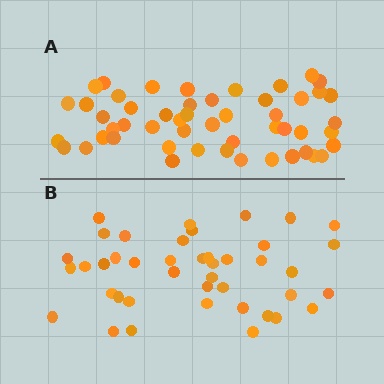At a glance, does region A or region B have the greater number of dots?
Region A (the top region) has more dots.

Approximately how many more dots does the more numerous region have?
Region A has roughly 8 or so more dots than region B.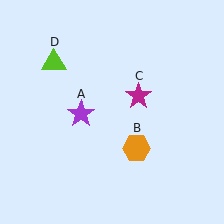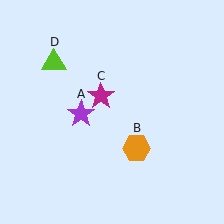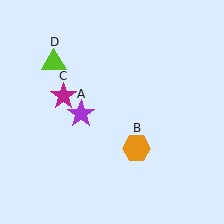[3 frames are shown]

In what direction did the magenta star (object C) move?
The magenta star (object C) moved left.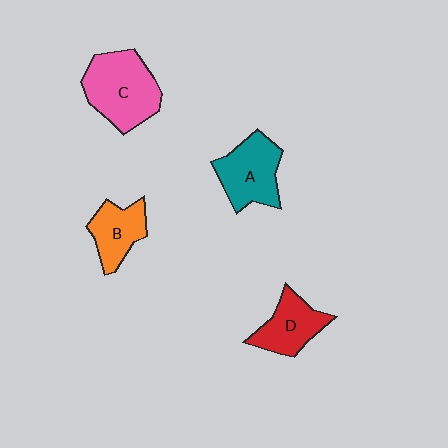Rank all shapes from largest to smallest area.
From largest to smallest: C (pink), A (teal), D (red), B (orange).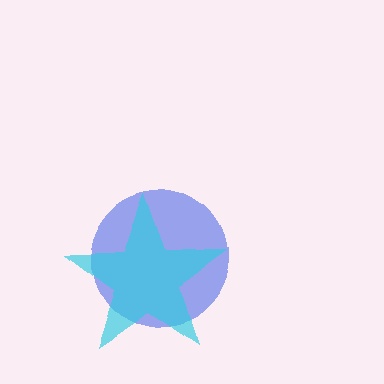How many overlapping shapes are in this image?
There are 2 overlapping shapes in the image.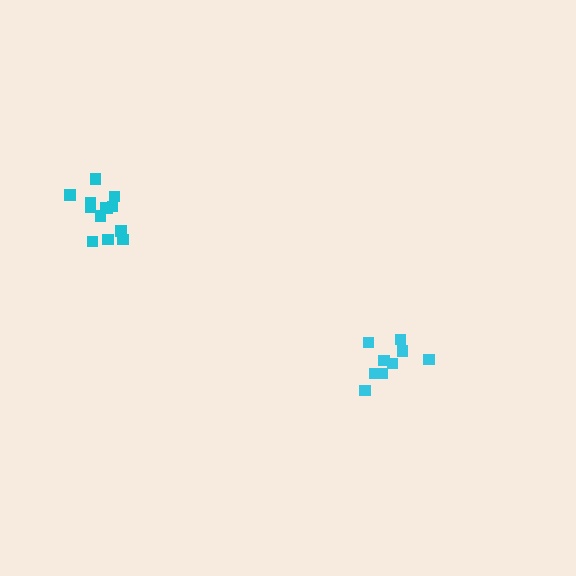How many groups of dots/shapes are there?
There are 2 groups.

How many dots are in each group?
Group 1: 13 dots, Group 2: 9 dots (22 total).